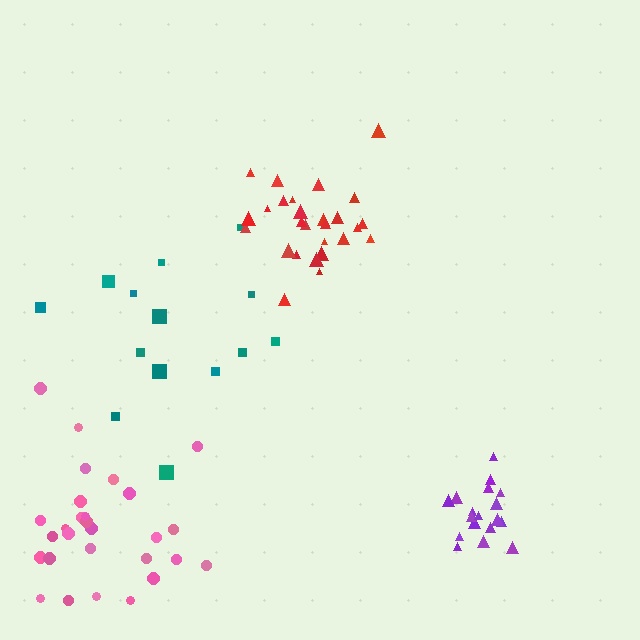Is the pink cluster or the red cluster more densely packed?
Red.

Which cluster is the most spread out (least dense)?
Teal.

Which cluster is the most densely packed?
Purple.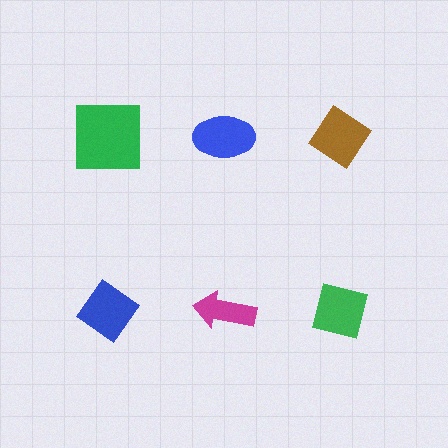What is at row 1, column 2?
A blue ellipse.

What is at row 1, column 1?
A green square.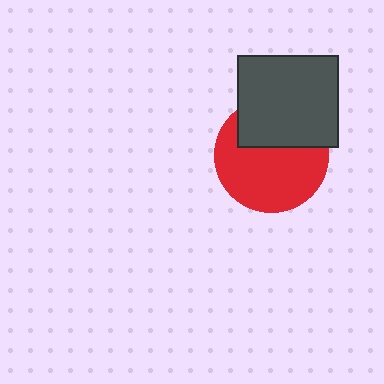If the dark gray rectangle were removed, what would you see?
You would see the complete red circle.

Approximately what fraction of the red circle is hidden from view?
Roughly 36% of the red circle is hidden behind the dark gray rectangle.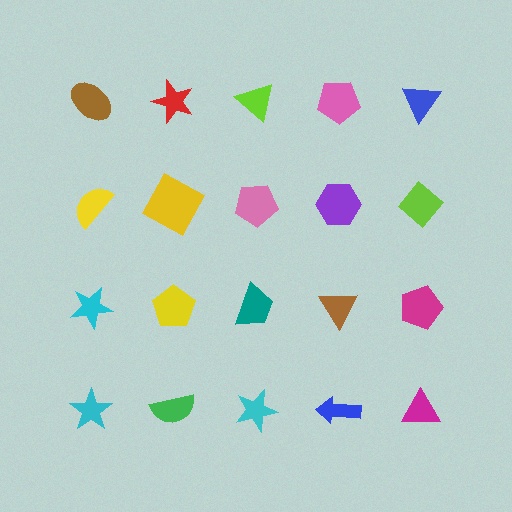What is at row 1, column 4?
A pink pentagon.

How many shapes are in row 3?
5 shapes.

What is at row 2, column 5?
A lime diamond.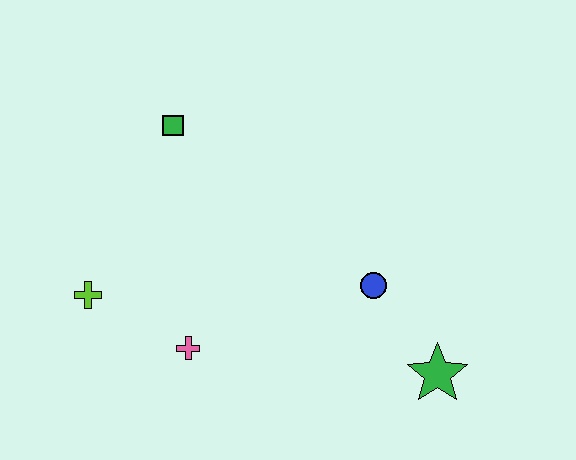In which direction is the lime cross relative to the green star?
The lime cross is to the left of the green star.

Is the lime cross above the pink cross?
Yes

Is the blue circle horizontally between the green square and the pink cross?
No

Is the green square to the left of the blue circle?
Yes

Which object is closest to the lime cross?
The pink cross is closest to the lime cross.